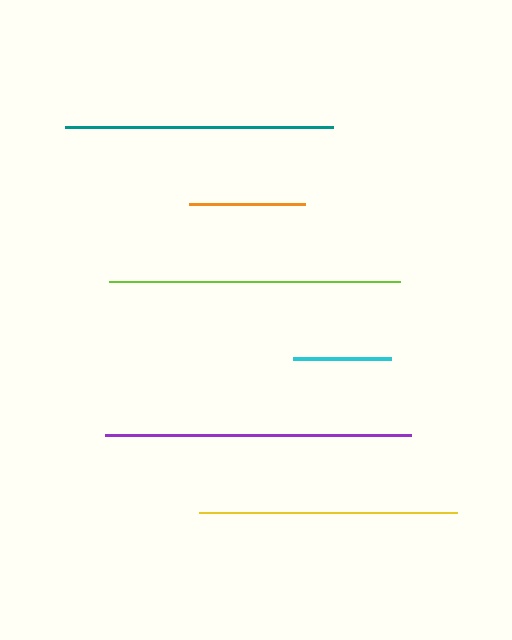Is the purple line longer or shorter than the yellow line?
The purple line is longer than the yellow line.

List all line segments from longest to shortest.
From longest to shortest: purple, lime, teal, yellow, orange, cyan.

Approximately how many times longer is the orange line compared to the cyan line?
The orange line is approximately 1.2 times the length of the cyan line.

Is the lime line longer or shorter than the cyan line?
The lime line is longer than the cyan line.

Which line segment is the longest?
The purple line is the longest at approximately 306 pixels.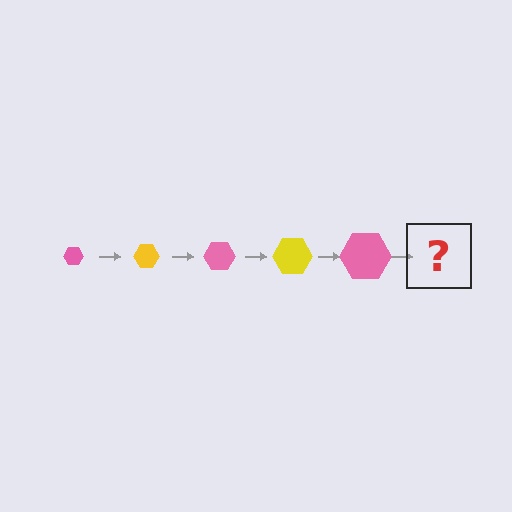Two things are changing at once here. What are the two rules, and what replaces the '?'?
The two rules are that the hexagon grows larger each step and the color cycles through pink and yellow. The '?' should be a yellow hexagon, larger than the previous one.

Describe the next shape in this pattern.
It should be a yellow hexagon, larger than the previous one.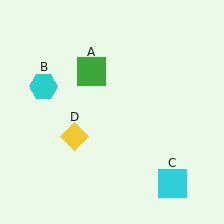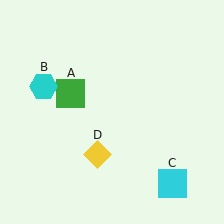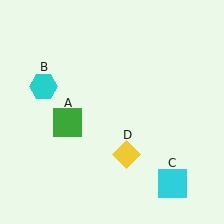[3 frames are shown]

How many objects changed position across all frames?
2 objects changed position: green square (object A), yellow diamond (object D).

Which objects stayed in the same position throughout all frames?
Cyan hexagon (object B) and cyan square (object C) remained stationary.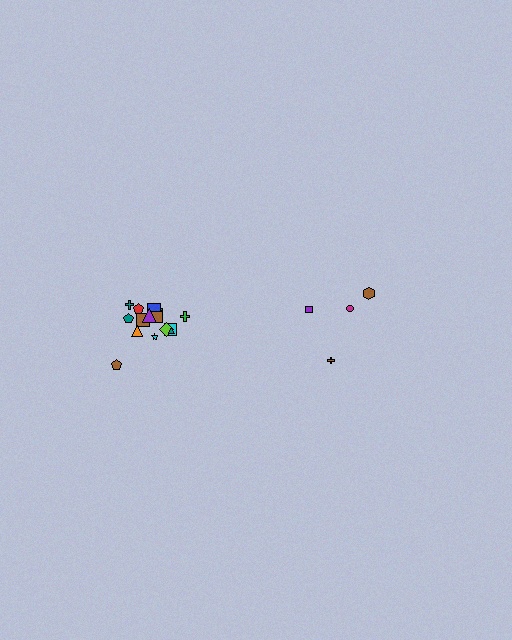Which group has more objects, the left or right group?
The left group.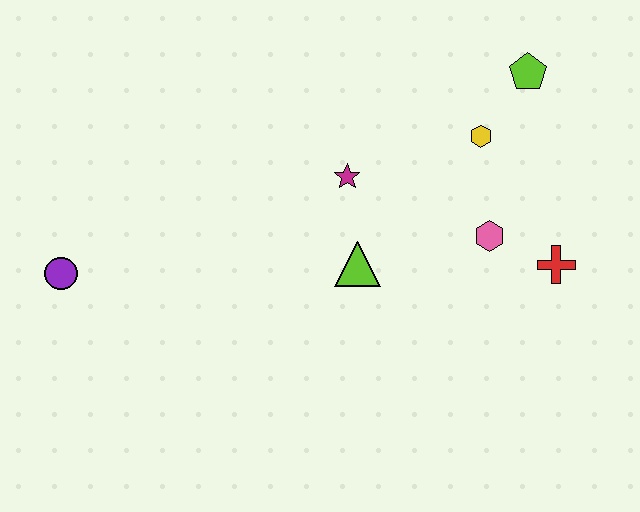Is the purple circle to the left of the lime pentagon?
Yes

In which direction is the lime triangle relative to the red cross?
The lime triangle is to the left of the red cross.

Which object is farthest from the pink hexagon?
The purple circle is farthest from the pink hexagon.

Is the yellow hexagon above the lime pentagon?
No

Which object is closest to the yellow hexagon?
The lime pentagon is closest to the yellow hexagon.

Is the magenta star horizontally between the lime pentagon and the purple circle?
Yes